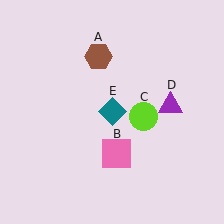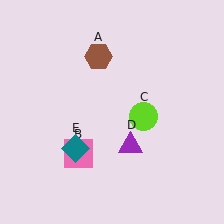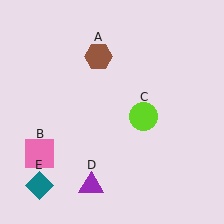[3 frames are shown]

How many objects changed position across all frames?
3 objects changed position: pink square (object B), purple triangle (object D), teal diamond (object E).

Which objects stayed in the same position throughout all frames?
Brown hexagon (object A) and lime circle (object C) remained stationary.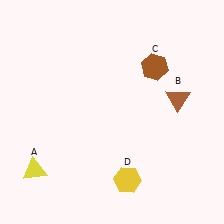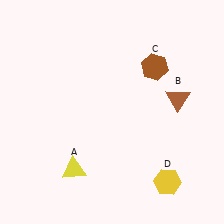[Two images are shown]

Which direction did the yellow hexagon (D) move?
The yellow hexagon (D) moved right.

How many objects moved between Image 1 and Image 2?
2 objects moved between the two images.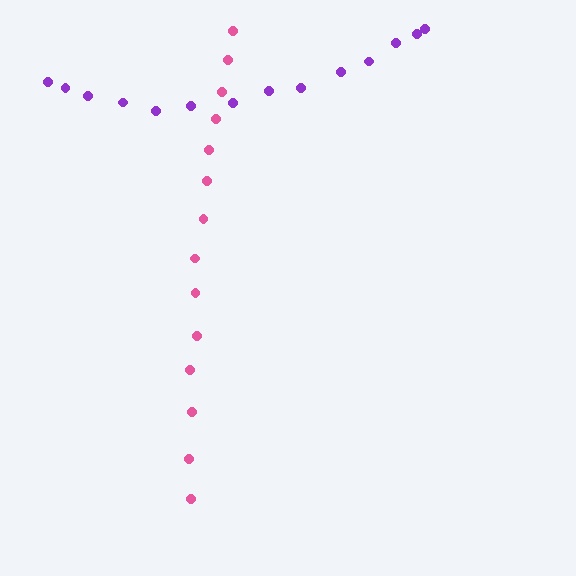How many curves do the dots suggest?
There are 2 distinct paths.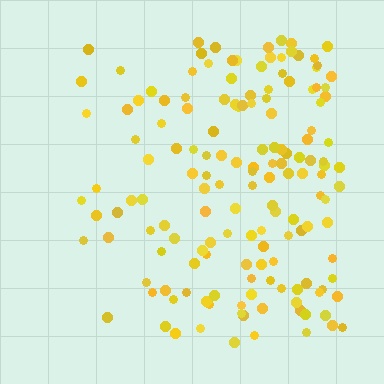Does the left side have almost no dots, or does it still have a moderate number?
Still a moderate number, just noticeably fewer than the right.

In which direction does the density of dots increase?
From left to right, with the right side densest.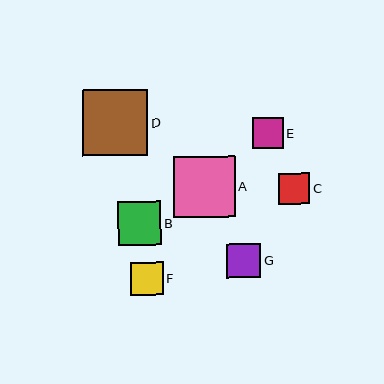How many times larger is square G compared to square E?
Square G is approximately 1.1 times the size of square E.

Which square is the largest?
Square D is the largest with a size of approximately 66 pixels.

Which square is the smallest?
Square E is the smallest with a size of approximately 30 pixels.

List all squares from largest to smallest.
From largest to smallest: D, A, B, G, F, C, E.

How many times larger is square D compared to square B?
Square D is approximately 1.5 times the size of square B.